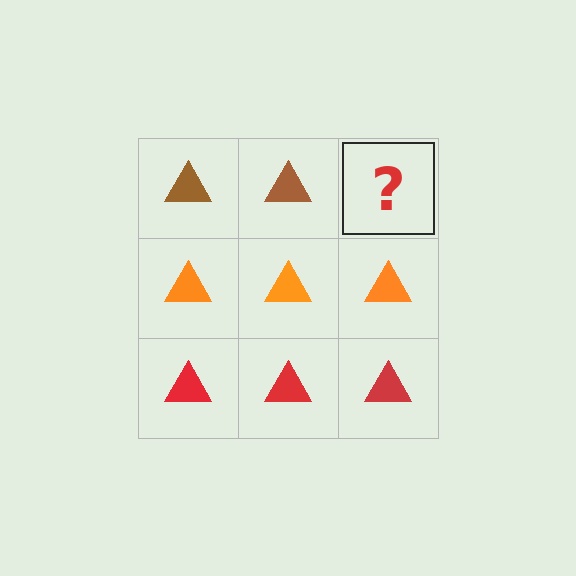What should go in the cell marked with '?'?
The missing cell should contain a brown triangle.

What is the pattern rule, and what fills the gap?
The rule is that each row has a consistent color. The gap should be filled with a brown triangle.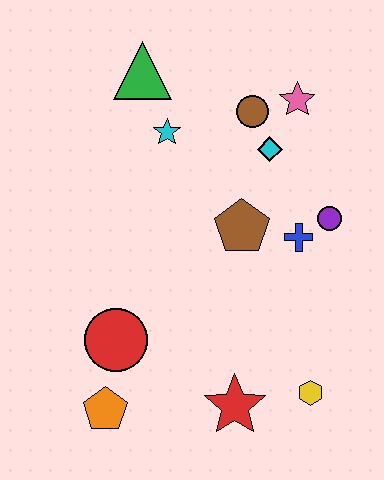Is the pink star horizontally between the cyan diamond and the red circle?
No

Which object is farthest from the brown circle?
The orange pentagon is farthest from the brown circle.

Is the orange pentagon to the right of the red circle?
No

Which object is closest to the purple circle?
The blue cross is closest to the purple circle.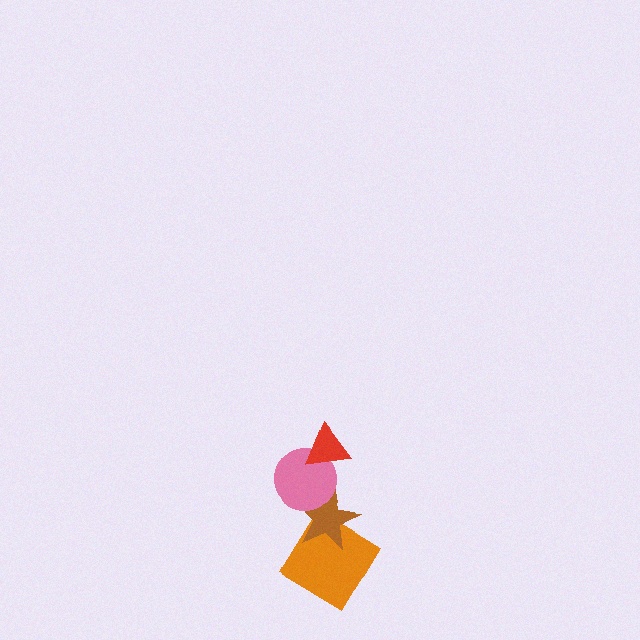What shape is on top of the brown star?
The pink circle is on top of the brown star.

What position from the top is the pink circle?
The pink circle is 2nd from the top.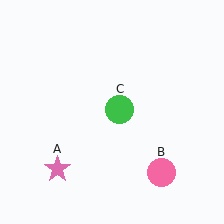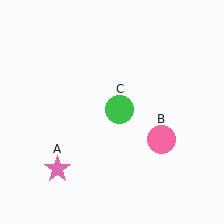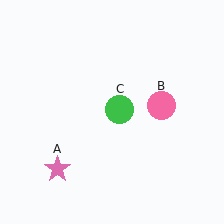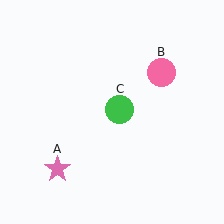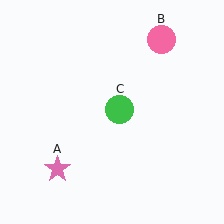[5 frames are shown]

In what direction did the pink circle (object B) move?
The pink circle (object B) moved up.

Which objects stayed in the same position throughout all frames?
Pink star (object A) and green circle (object C) remained stationary.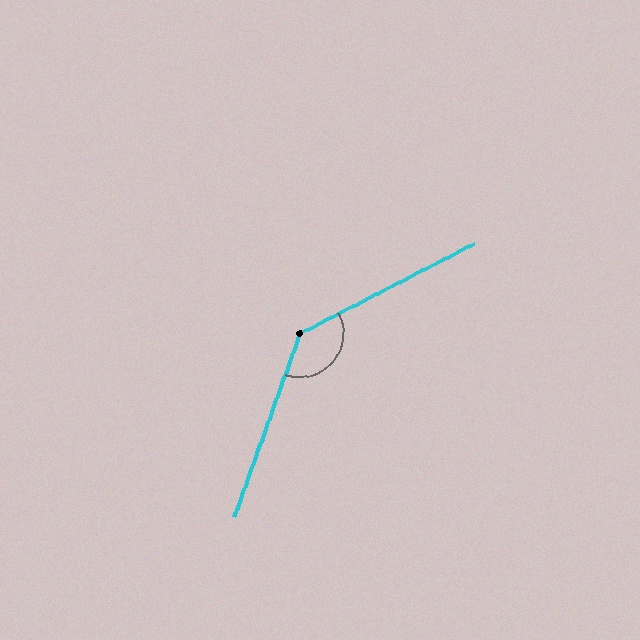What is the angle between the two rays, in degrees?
Approximately 137 degrees.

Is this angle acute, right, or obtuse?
It is obtuse.